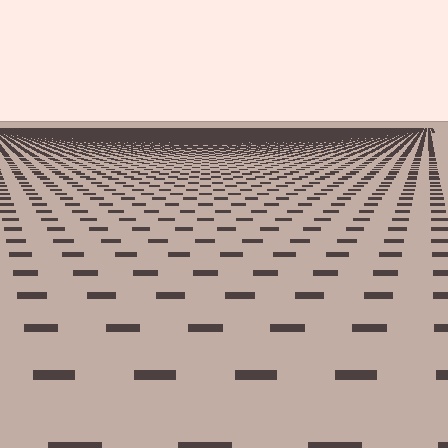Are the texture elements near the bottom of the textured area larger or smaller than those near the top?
Larger. Near the bottom, elements are closer to the viewer and appear at a bigger on-screen size.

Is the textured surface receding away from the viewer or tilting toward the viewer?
The surface is receding away from the viewer. Texture elements get smaller and denser toward the top.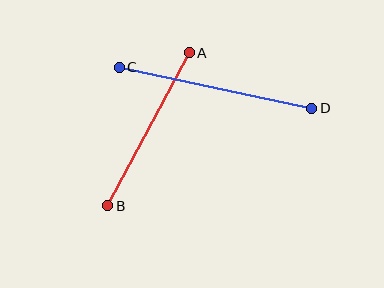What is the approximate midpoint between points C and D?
The midpoint is at approximately (216, 88) pixels.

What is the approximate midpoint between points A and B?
The midpoint is at approximately (148, 129) pixels.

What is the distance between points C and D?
The distance is approximately 197 pixels.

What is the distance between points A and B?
The distance is approximately 173 pixels.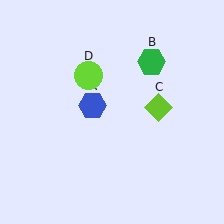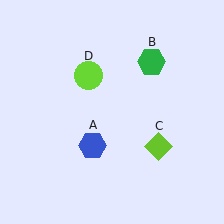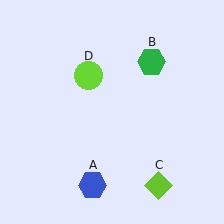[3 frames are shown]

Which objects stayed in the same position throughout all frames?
Green hexagon (object B) and lime circle (object D) remained stationary.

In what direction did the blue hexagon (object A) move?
The blue hexagon (object A) moved down.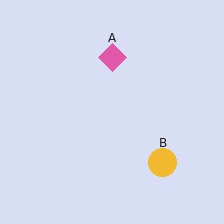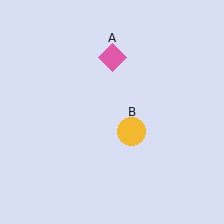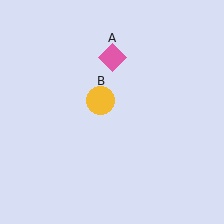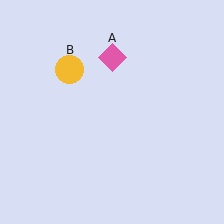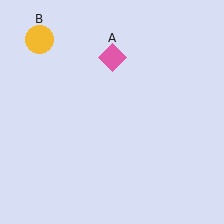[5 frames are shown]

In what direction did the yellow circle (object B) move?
The yellow circle (object B) moved up and to the left.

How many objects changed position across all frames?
1 object changed position: yellow circle (object B).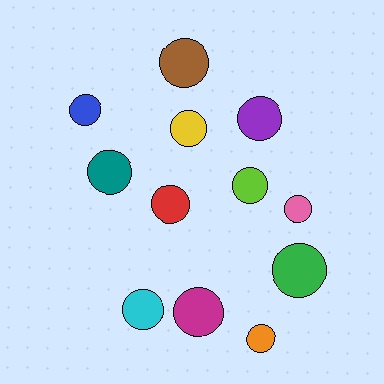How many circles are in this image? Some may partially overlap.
There are 12 circles.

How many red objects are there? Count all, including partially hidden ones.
There is 1 red object.